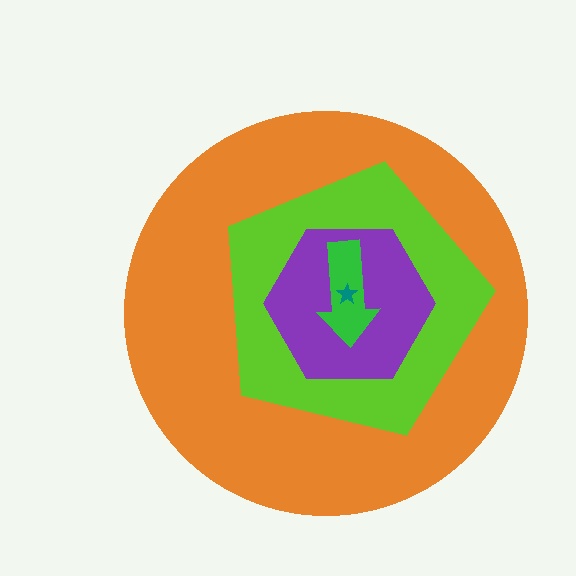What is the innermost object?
The teal star.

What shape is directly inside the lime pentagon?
The purple hexagon.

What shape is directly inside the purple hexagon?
The green arrow.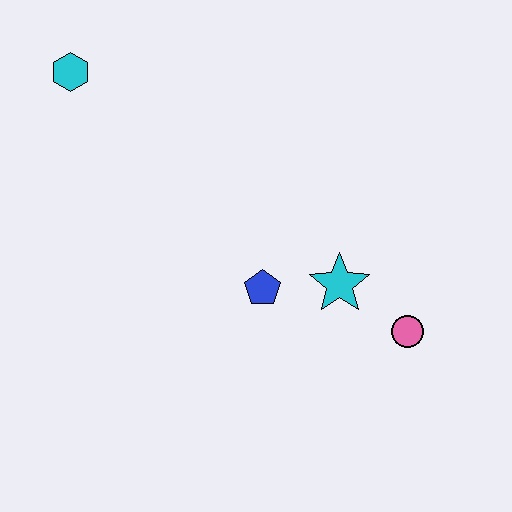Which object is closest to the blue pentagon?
The cyan star is closest to the blue pentagon.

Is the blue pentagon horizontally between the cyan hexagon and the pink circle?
Yes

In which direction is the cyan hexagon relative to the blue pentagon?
The cyan hexagon is above the blue pentagon.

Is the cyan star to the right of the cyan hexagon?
Yes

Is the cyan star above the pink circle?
Yes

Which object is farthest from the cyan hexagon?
The pink circle is farthest from the cyan hexagon.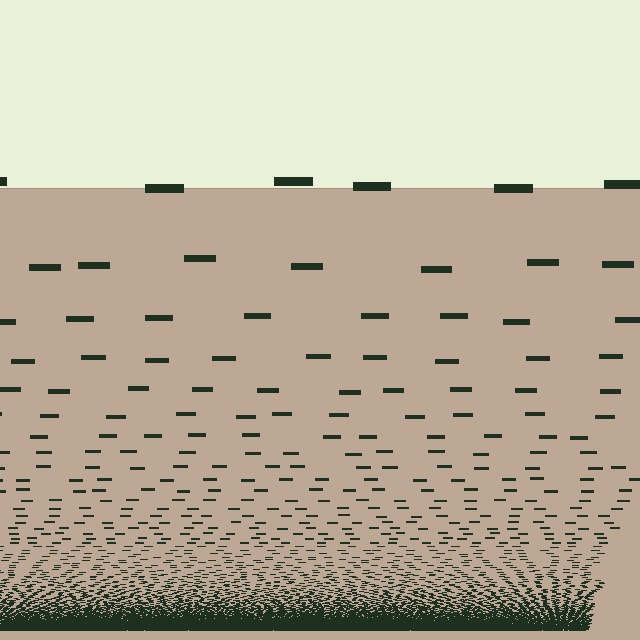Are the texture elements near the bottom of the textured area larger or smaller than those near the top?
Smaller. The gradient is inverted — elements near the bottom are smaller and denser.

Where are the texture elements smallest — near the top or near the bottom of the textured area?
Near the bottom.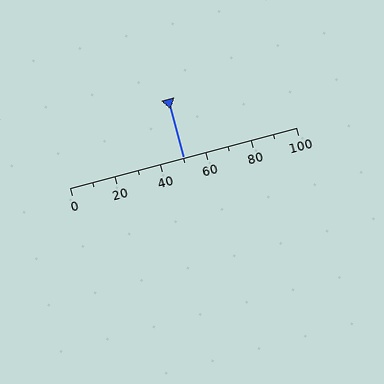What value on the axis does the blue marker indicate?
The marker indicates approximately 50.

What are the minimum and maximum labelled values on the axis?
The axis runs from 0 to 100.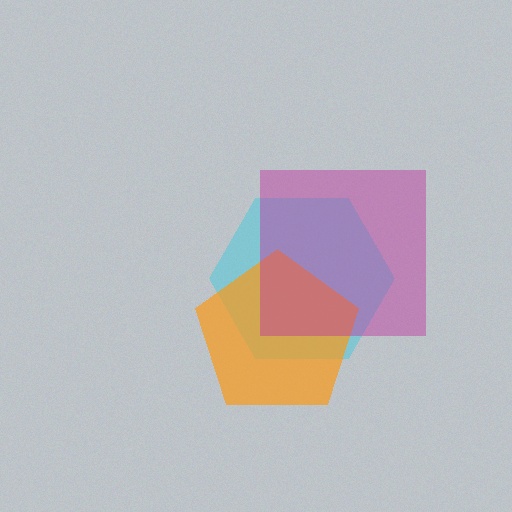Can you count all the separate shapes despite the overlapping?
Yes, there are 3 separate shapes.